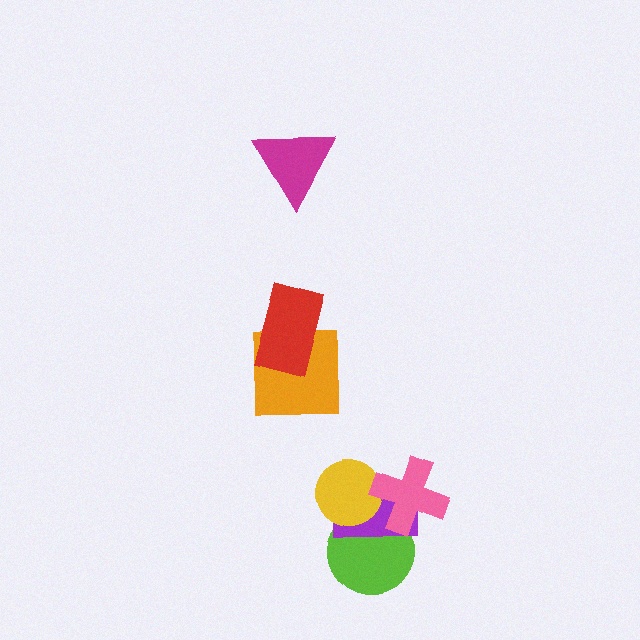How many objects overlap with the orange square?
1 object overlaps with the orange square.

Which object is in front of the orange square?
The red rectangle is in front of the orange square.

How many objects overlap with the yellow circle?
3 objects overlap with the yellow circle.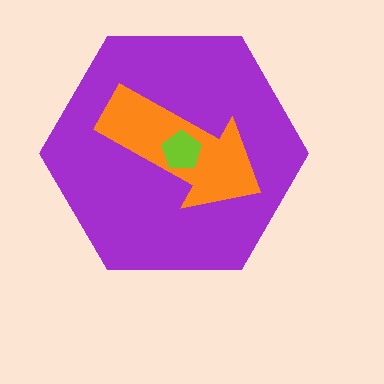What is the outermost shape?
The purple hexagon.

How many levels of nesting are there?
3.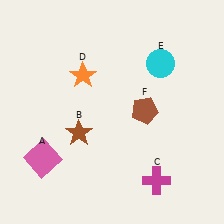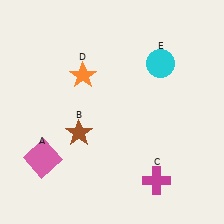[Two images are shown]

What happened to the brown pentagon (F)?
The brown pentagon (F) was removed in Image 2. It was in the top-right area of Image 1.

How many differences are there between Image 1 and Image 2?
There is 1 difference between the two images.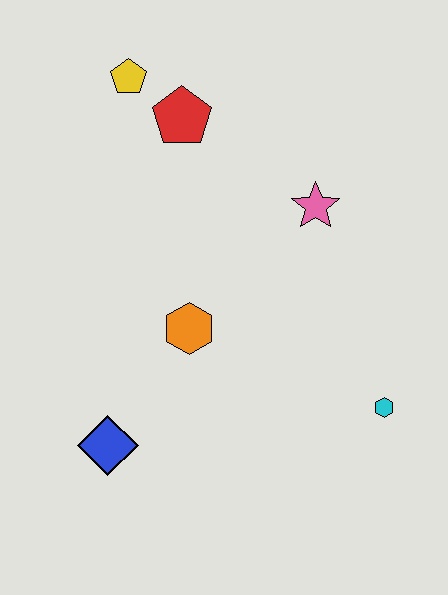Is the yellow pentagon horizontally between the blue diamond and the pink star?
Yes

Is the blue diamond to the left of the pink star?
Yes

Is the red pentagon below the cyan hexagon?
No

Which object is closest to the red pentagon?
The yellow pentagon is closest to the red pentagon.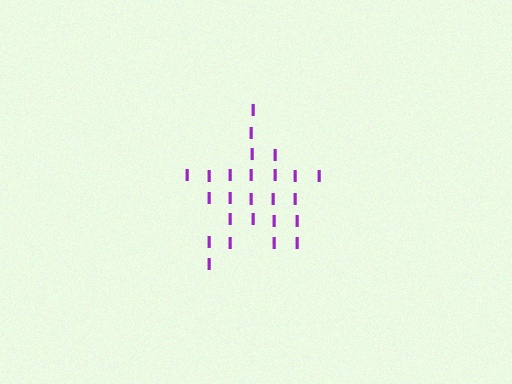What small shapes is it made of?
It is made of small letter I's.